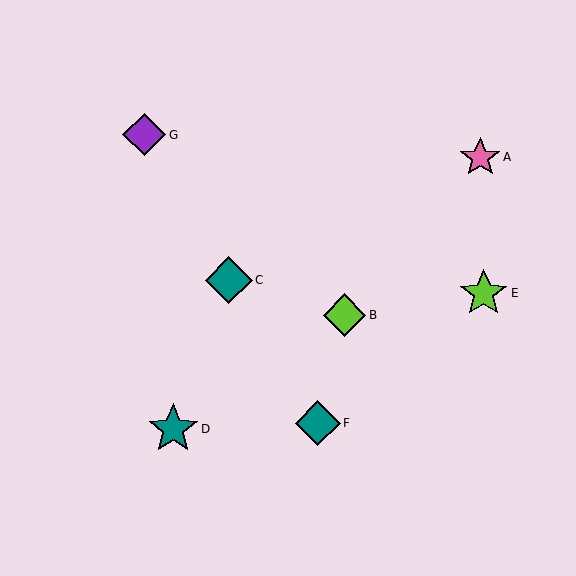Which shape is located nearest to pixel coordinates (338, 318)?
The lime diamond (labeled B) at (345, 315) is nearest to that location.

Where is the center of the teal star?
The center of the teal star is at (173, 429).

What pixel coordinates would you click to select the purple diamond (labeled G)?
Click at (144, 135) to select the purple diamond G.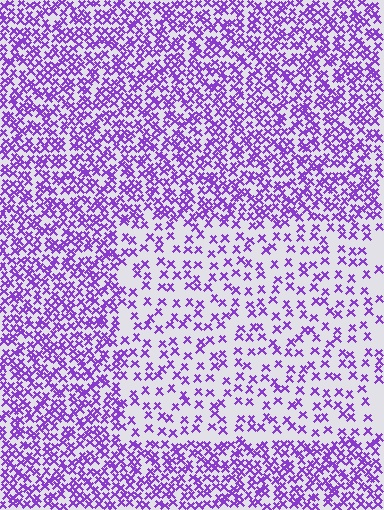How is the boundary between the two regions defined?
The boundary is defined by a change in element density (approximately 2.3x ratio). All elements are the same color, size, and shape.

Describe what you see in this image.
The image contains small purple elements arranged at two different densities. A rectangle-shaped region is visible where the elements are less densely packed than the surrounding area.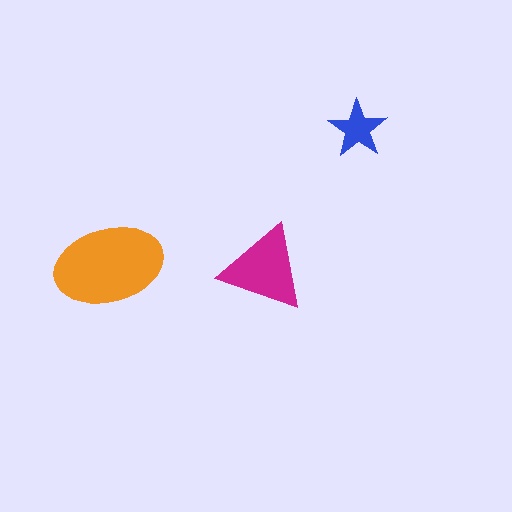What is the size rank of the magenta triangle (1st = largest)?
2nd.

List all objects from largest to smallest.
The orange ellipse, the magenta triangle, the blue star.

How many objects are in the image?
There are 3 objects in the image.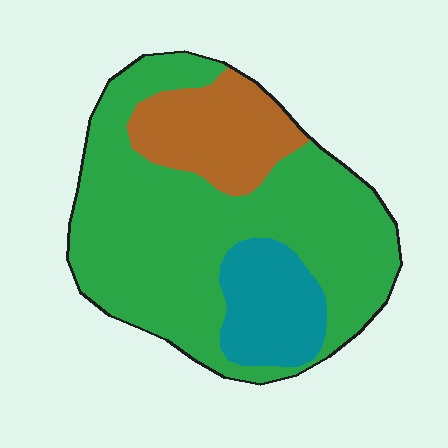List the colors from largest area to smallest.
From largest to smallest: green, brown, teal.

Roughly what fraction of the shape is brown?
Brown takes up about one sixth (1/6) of the shape.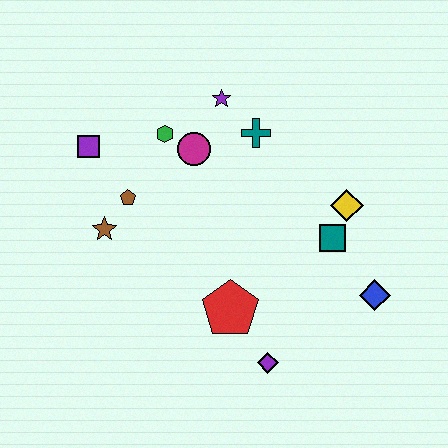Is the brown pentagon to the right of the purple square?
Yes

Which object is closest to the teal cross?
The purple star is closest to the teal cross.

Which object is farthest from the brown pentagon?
The blue diamond is farthest from the brown pentagon.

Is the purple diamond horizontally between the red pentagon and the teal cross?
No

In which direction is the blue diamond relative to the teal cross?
The blue diamond is below the teal cross.